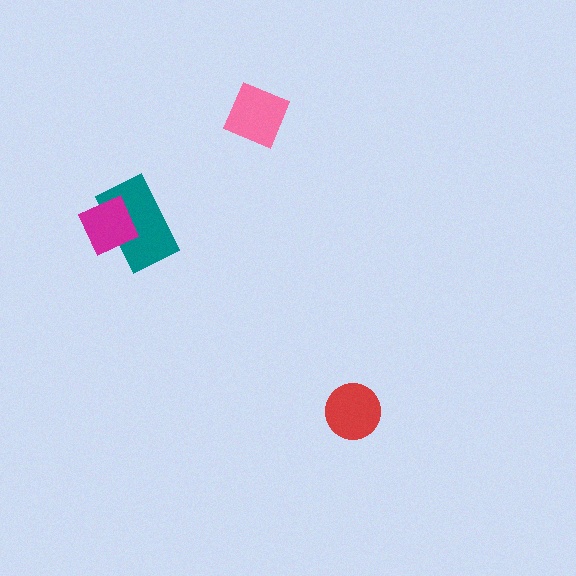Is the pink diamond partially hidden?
No, no other shape covers it.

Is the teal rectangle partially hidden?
Yes, it is partially covered by another shape.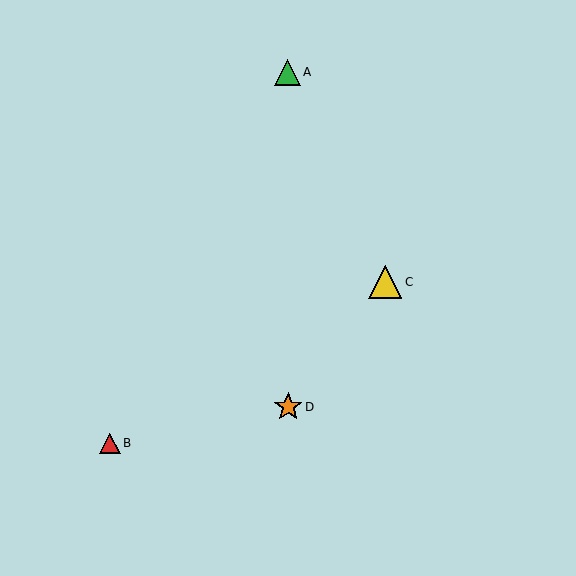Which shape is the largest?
The yellow triangle (labeled C) is the largest.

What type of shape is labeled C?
Shape C is a yellow triangle.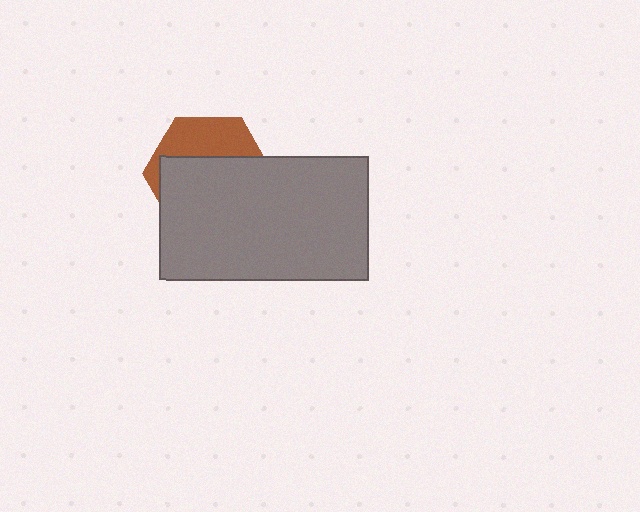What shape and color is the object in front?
The object in front is a gray rectangle.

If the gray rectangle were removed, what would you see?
You would see the complete brown hexagon.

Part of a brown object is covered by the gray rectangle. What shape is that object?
It is a hexagon.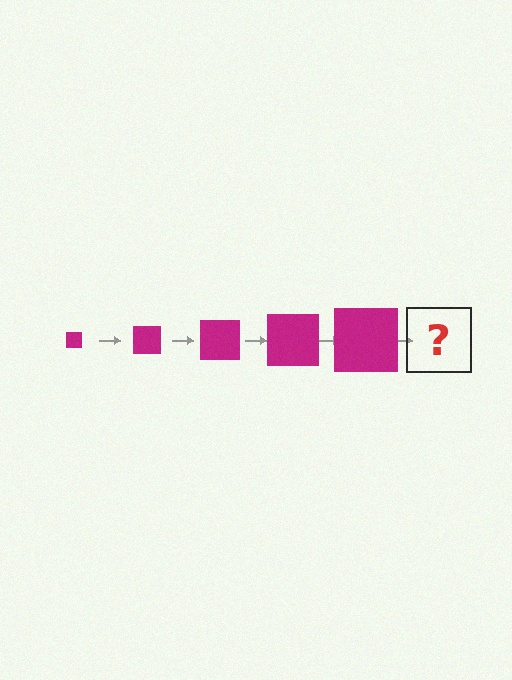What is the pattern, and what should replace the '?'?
The pattern is that the square gets progressively larger each step. The '?' should be a magenta square, larger than the previous one.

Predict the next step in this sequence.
The next step is a magenta square, larger than the previous one.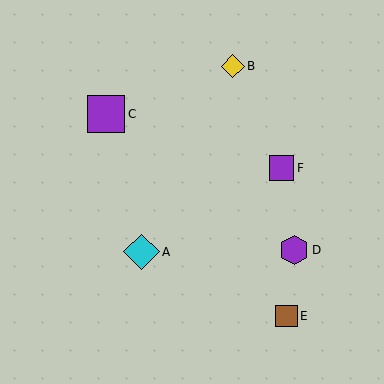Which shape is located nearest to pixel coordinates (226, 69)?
The yellow diamond (labeled B) at (233, 66) is nearest to that location.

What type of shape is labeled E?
Shape E is a brown square.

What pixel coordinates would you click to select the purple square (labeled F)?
Click at (282, 168) to select the purple square F.